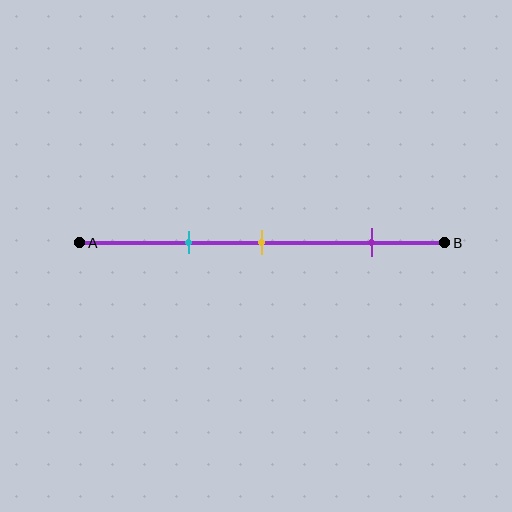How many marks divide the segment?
There are 3 marks dividing the segment.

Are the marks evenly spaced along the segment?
No, the marks are not evenly spaced.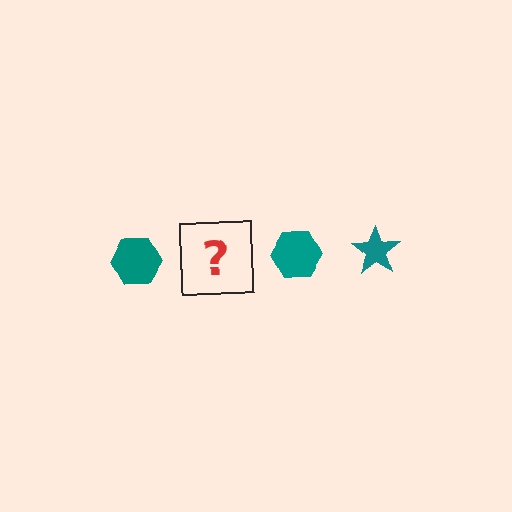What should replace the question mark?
The question mark should be replaced with a teal star.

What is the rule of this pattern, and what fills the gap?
The rule is that the pattern cycles through hexagon, star shapes in teal. The gap should be filled with a teal star.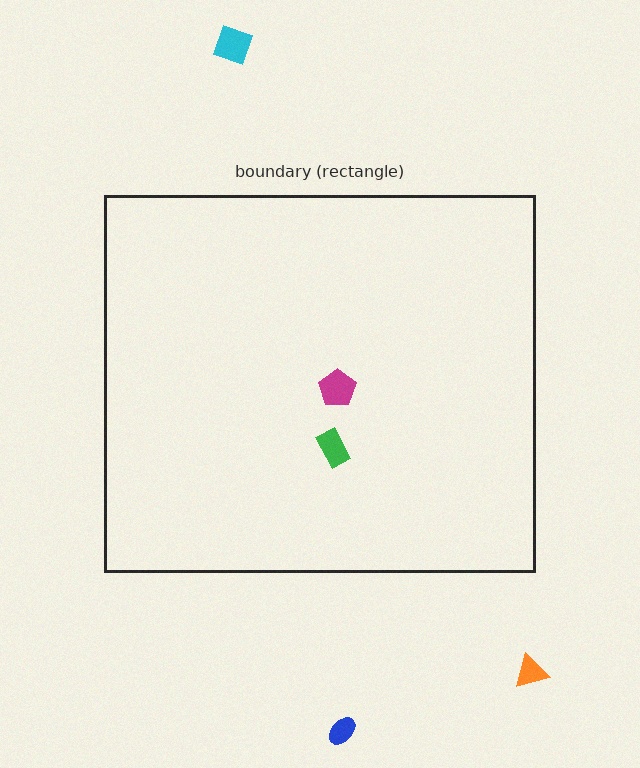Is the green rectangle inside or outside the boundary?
Inside.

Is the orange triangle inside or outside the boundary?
Outside.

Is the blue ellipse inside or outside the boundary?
Outside.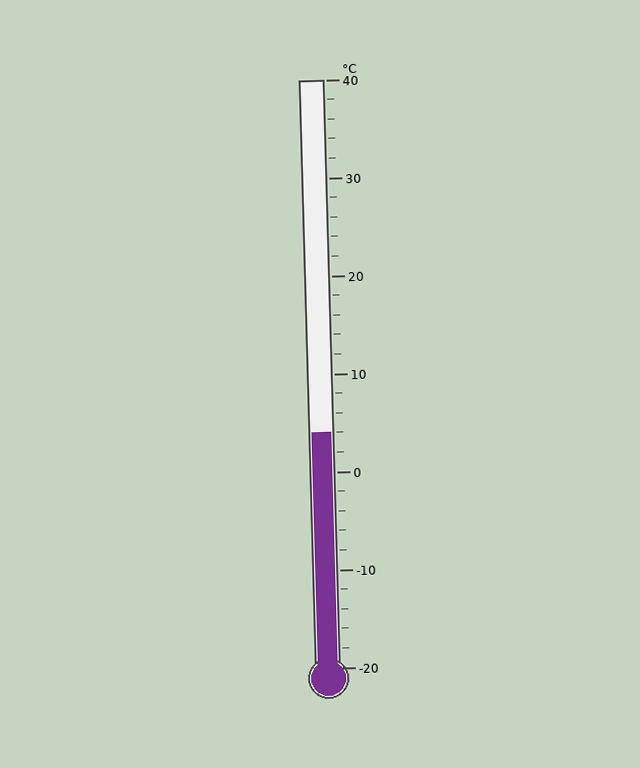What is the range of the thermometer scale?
The thermometer scale ranges from -20°C to 40°C.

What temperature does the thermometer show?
The thermometer shows approximately 4°C.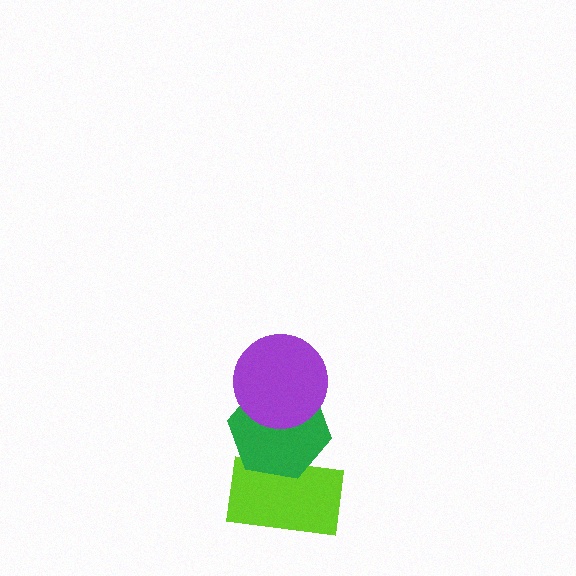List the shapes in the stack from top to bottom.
From top to bottom: the purple circle, the green hexagon, the lime rectangle.